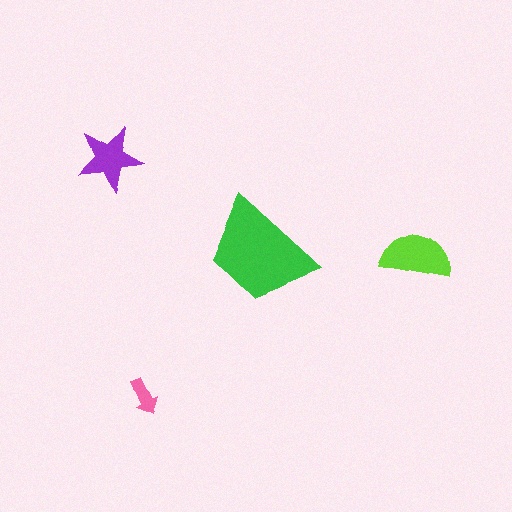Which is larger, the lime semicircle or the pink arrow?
The lime semicircle.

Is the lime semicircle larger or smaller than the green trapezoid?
Smaller.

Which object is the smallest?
The pink arrow.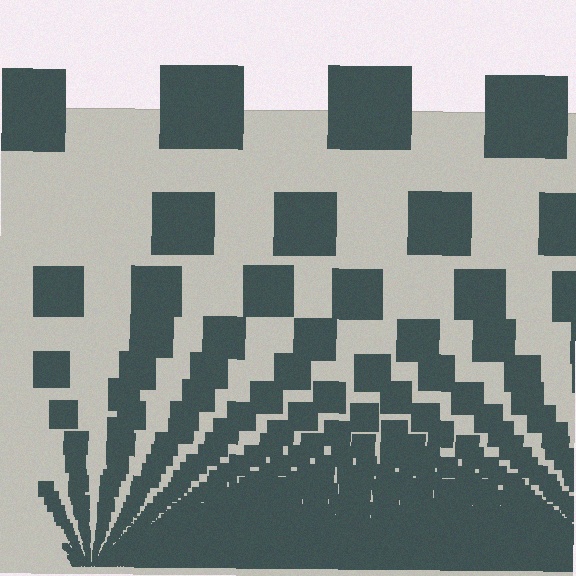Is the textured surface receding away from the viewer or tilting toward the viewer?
The surface appears to tilt toward the viewer. Texture elements get larger and sparser toward the top.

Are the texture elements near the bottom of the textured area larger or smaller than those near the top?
Smaller. The gradient is inverted — elements near the bottom are smaller and denser.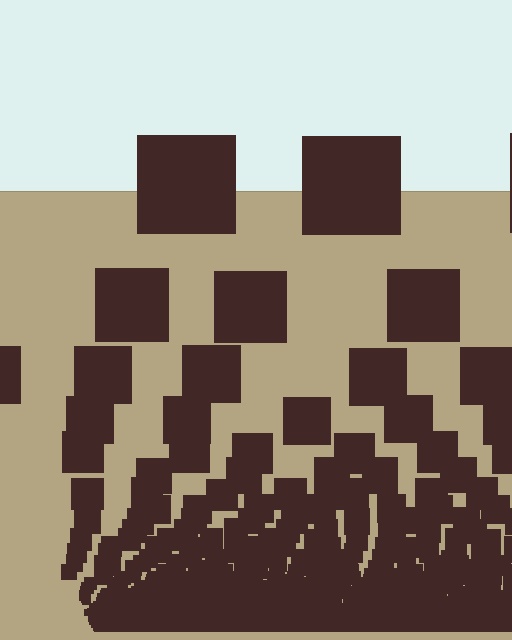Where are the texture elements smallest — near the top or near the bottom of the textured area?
Near the bottom.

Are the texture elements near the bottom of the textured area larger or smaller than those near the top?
Smaller. The gradient is inverted — elements near the bottom are smaller and denser.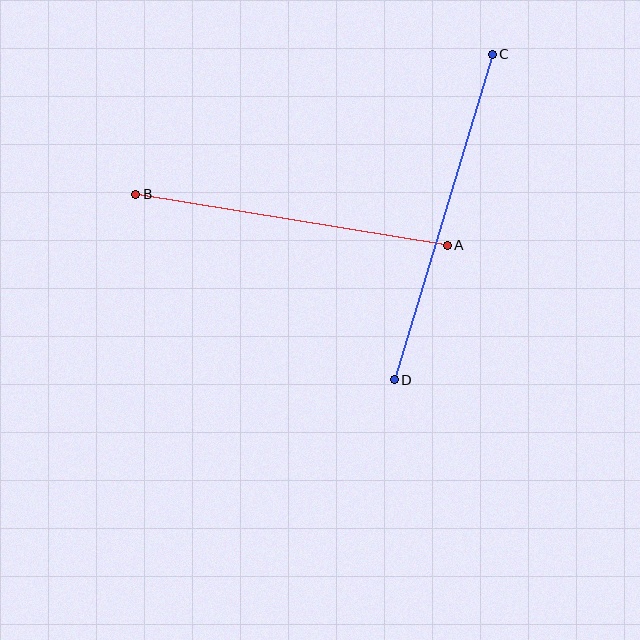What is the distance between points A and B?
The distance is approximately 316 pixels.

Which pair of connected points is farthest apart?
Points C and D are farthest apart.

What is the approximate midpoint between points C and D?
The midpoint is at approximately (443, 217) pixels.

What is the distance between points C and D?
The distance is approximately 340 pixels.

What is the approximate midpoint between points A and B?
The midpoint is at approximately (292, 220) pixels.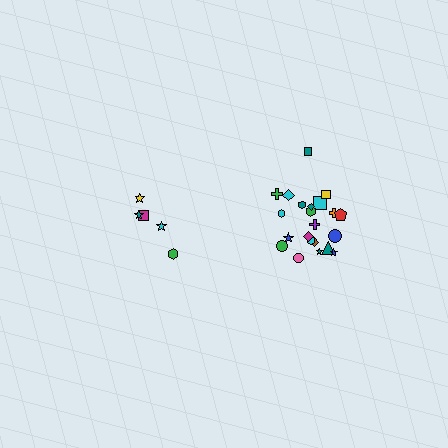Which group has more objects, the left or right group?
The right group.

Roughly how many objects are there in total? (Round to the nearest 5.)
Roughly 25 objects in total.